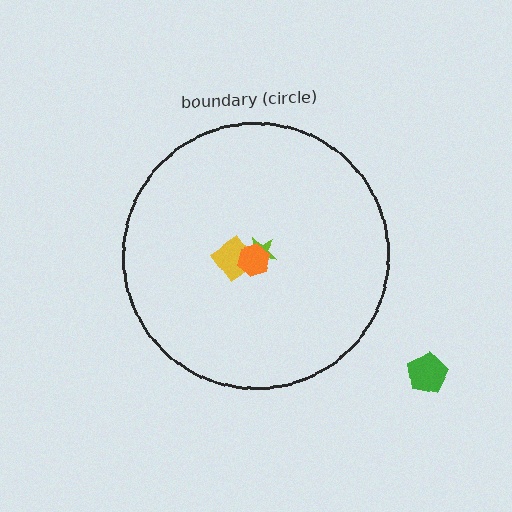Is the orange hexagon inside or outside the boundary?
Inside.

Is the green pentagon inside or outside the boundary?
Outside.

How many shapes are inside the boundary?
3 inside, 1 outside.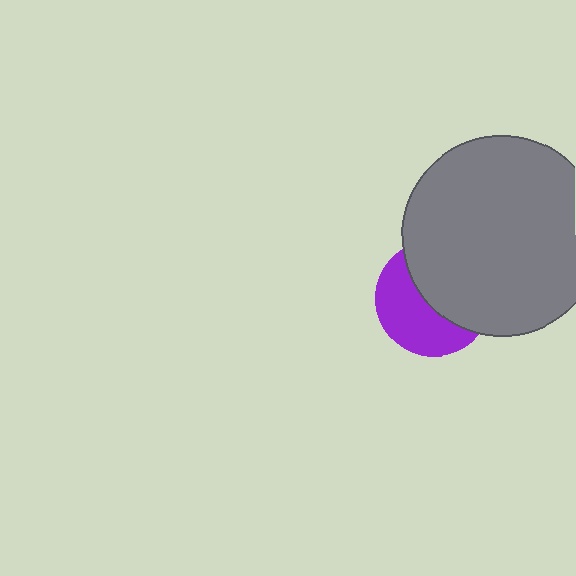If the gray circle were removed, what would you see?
You would see the complete purple circle.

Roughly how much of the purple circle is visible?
About half of it is visible (roughly 48%).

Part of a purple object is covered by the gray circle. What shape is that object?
It is a circle.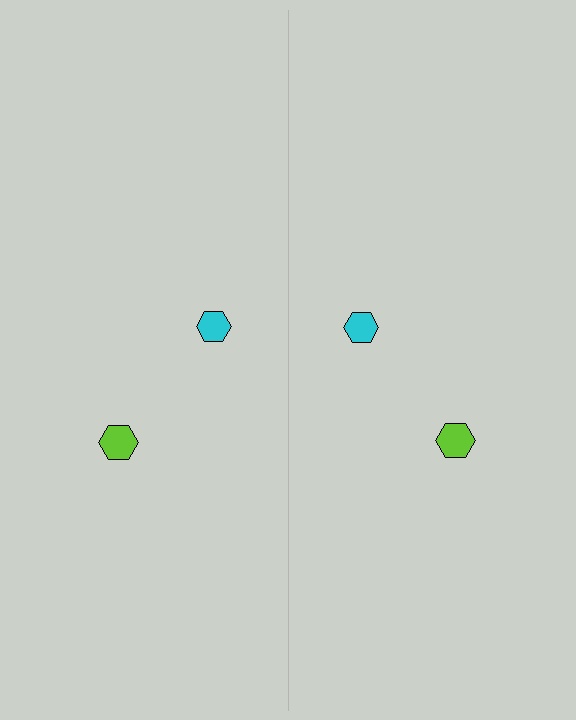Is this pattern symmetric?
Yes, this pattern has bilateral (reflection) symmetry.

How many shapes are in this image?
There are 4 shapes in this image.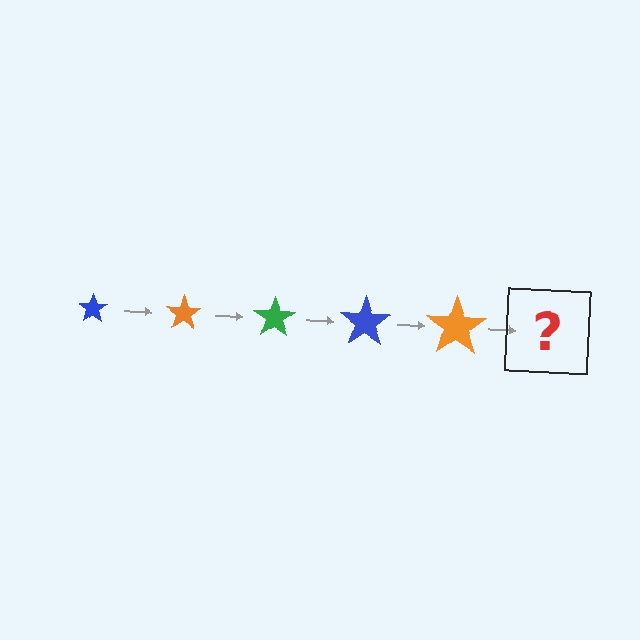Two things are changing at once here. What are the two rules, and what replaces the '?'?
The two rules are that the star grows larger each step and the color cycles through blue, orange, and green. The '?' should be a green star, larger than the previous one.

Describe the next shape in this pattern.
It should be a green star, larger than the previous one.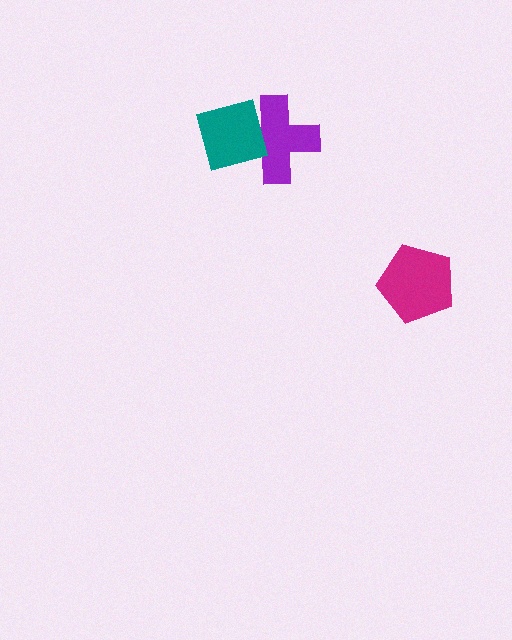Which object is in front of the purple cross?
The teal square is in front of the purple cross.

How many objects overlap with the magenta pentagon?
0 objects overlap with the magenta pentagon.